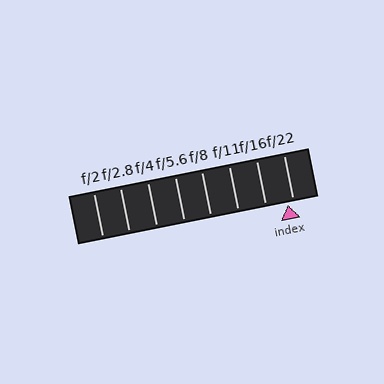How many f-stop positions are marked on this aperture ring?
There are 8 f-stop positions marked.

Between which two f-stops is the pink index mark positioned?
The index mark is between f/16 and f/22.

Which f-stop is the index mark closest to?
The index mark is closest to f/22.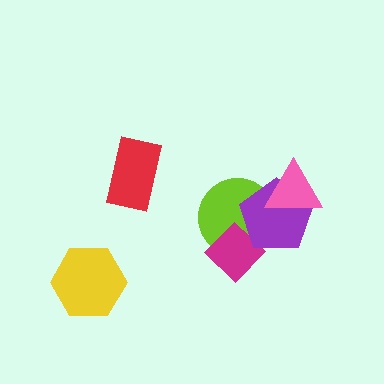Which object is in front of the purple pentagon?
The pink triangle is in front of the purple pentagon.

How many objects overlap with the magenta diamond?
2 objects overlap with the magenta diamond.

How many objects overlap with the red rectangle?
0 objects overlap with the red rectangle.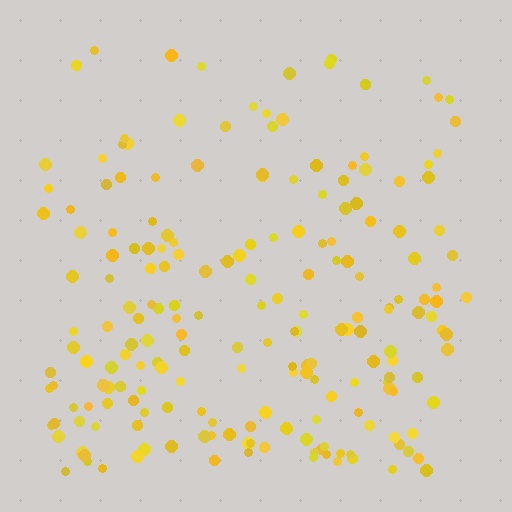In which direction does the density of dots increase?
From top to bottom, with the bottom side densest.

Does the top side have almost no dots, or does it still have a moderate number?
Still a moderate number, just noticeably fewer than the bottom.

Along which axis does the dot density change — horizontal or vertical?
Vertical.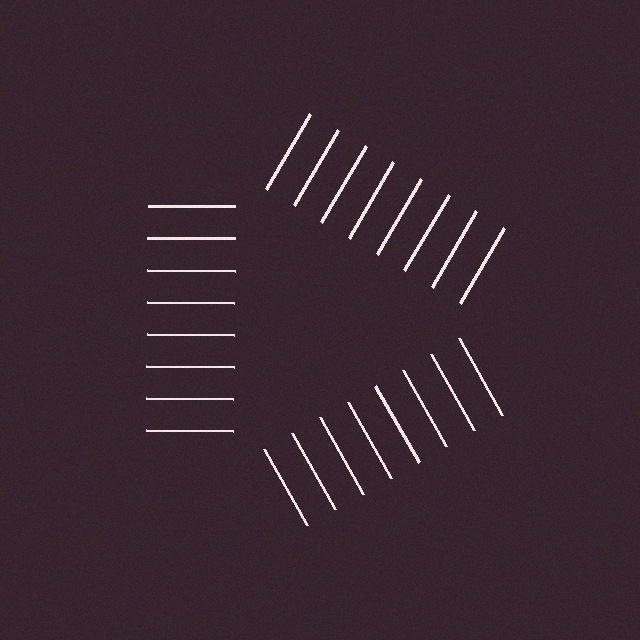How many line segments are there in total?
24 — 8 along each of the 3 edges.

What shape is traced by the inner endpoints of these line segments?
An illusory triangle — the line segments terminate on its edges but no continuous stroke is drawn.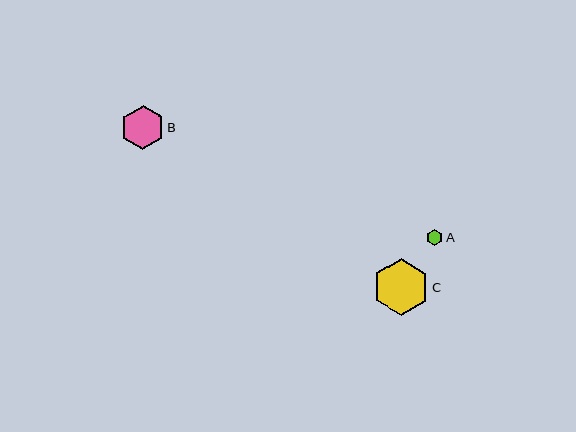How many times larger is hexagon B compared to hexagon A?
Hexagon B is approximately 2.8 times the size of hexagon A.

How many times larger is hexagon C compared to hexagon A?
Hexagon C is approximately 3.5 times the size of hexagon A.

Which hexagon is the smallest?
Hexagon A is the smallest with a size of approximately 16 pixels.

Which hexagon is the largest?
Hexagon C is the largest with a size of approximately 56 pixels.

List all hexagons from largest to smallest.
From largest to smallest: C, B, A.